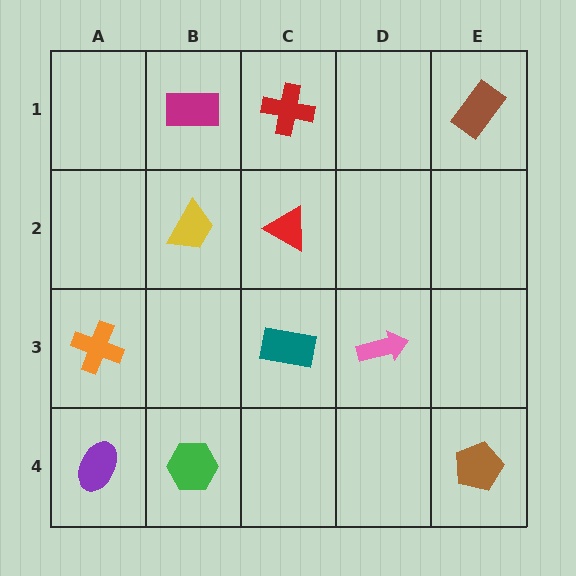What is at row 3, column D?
A pink arrow.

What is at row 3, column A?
An orange cross.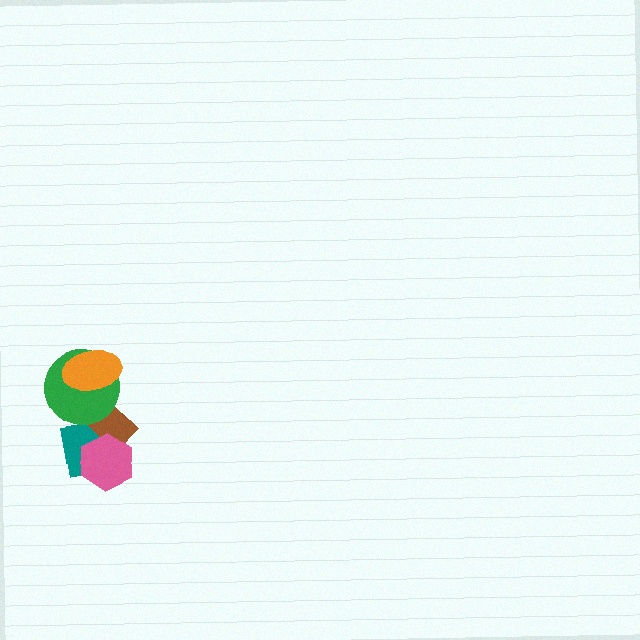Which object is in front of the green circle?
The orange ellipse is in front of the green circle.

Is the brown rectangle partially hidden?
Yes, it is partially covered by another shape.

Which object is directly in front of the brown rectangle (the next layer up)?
The green circle is directly in front of the brown rectangle.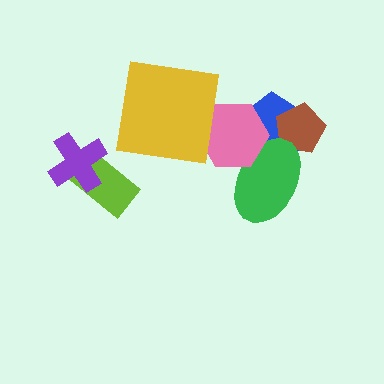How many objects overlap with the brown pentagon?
2 objects overlap with the brown pentagon.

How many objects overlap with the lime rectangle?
1 object overlaps with the lime rectangle.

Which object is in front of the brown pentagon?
The green ellipse is in front of the brown pentagon.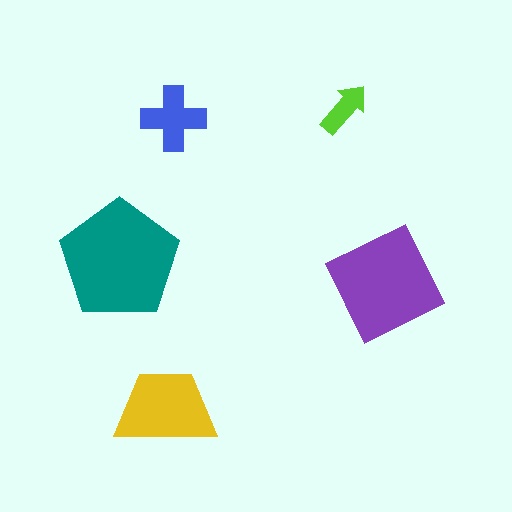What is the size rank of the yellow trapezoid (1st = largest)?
3rd.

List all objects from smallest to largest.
The lime arrow, the blue cross, the yellow trapezoid, the purple diamond, the teal pentagon.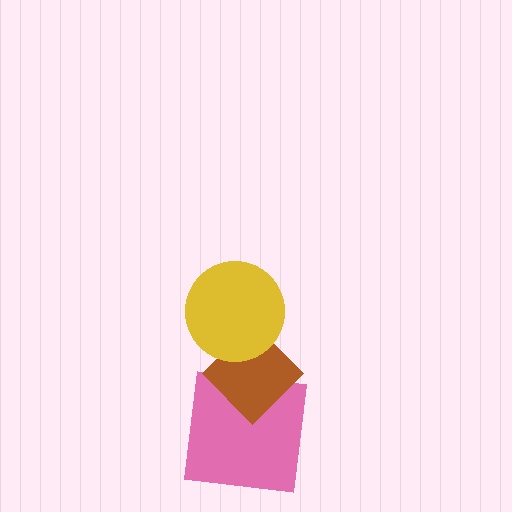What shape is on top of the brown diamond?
The yellow circle is on top of the brown diamond.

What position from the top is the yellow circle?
The yellow circle is 1st from the top.